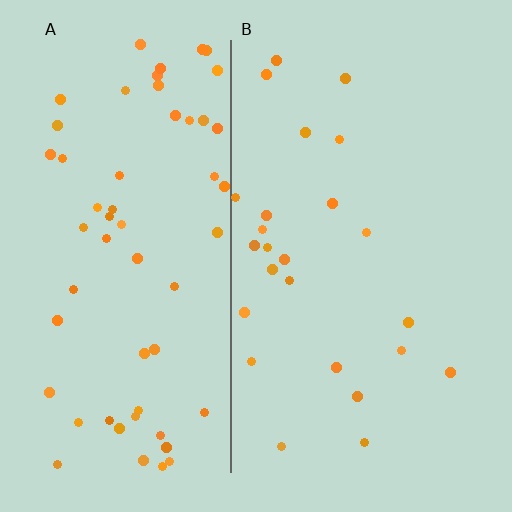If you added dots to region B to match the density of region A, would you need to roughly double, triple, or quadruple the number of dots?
Approximately double.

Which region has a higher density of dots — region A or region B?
A (the left).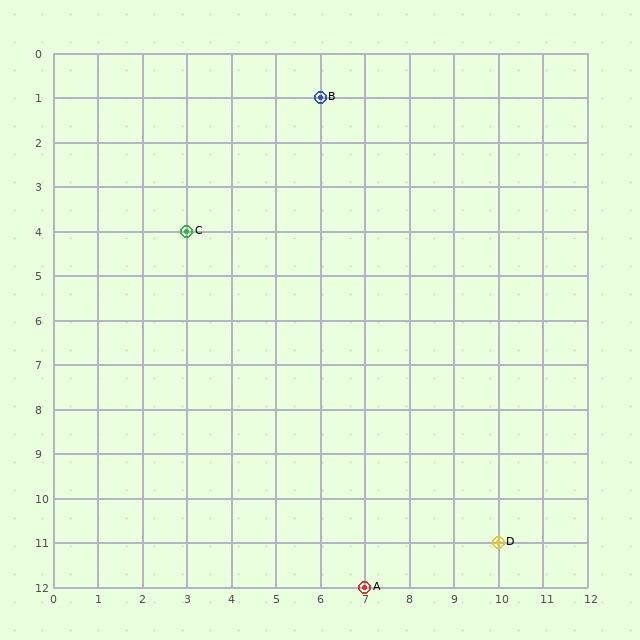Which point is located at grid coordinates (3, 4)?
Point C is at (3, 4).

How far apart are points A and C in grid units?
Points A and C are 4 columns and 8 rows apart (about 8.9 grid units diagonally).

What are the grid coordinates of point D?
Point D is at grid coordinates (10, 11).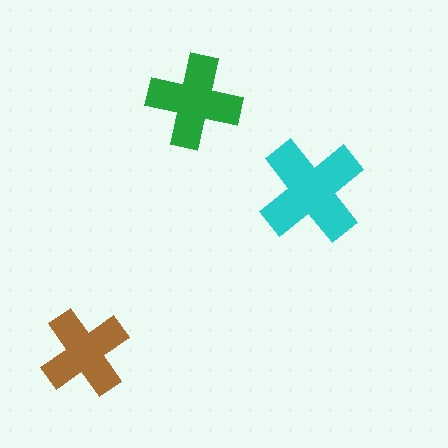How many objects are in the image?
There are 3 objects in the image.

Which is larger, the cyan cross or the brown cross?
The cyan one.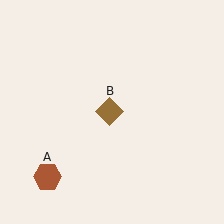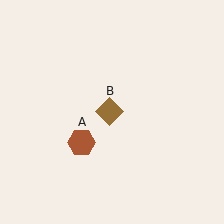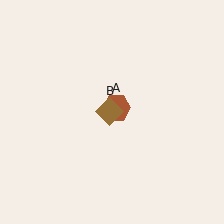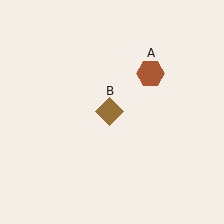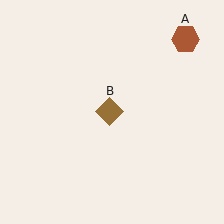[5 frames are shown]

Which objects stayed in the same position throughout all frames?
Brown diamond (object B) remained stationary.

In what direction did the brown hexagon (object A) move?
The brown hexagon (object A) moved up and to the right.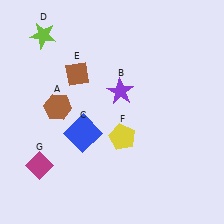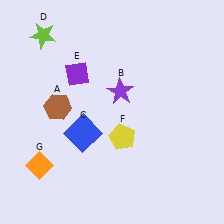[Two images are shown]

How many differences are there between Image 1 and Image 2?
There are 2 differences between the two images.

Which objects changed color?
E changed from brown to purple. G changed from magenta to orange.